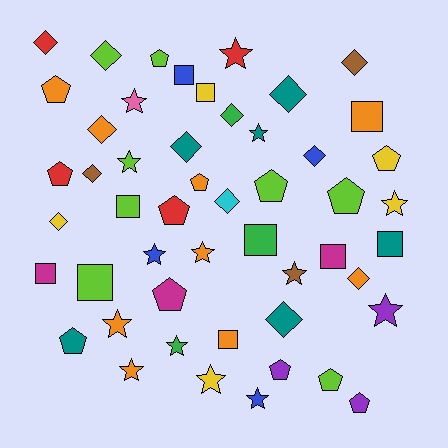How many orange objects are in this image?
There are 9 orange objects.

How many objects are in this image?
There are 50 objects.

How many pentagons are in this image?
There are 13 pentagons.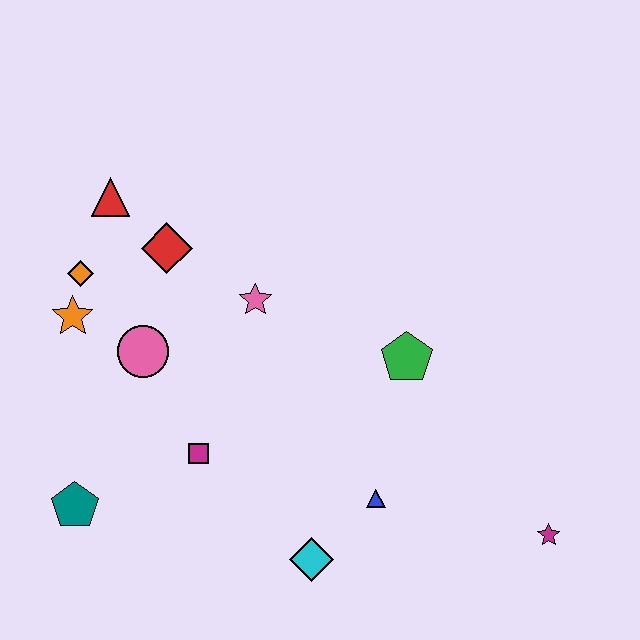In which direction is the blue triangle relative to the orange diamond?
The blue triangle is to the right of the orange diamond.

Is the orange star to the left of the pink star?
Yes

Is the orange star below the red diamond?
Yes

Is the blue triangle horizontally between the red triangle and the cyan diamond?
No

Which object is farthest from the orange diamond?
The magenta star is farthest from the orange diamond.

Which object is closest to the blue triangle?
The cyan diamond is closest to the blue triangle.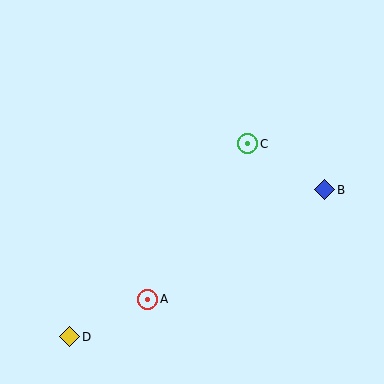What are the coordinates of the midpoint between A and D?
The midpoint between A and D is at (109, 318).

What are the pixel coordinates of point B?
Point B is at (325, 190).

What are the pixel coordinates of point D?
Point D is at (70, 337).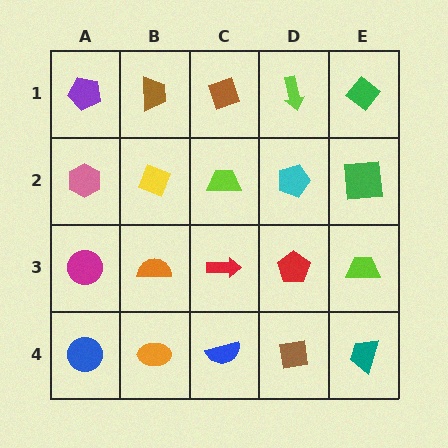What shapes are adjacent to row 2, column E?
A green diamond (row 1, column E), a lime trapezoid (row 3, column E), a cyan pentagon (row 2, column D).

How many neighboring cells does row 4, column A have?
2.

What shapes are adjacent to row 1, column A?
A pink hexagon (row 2, column A), a brown trapezoid (row 1, column B).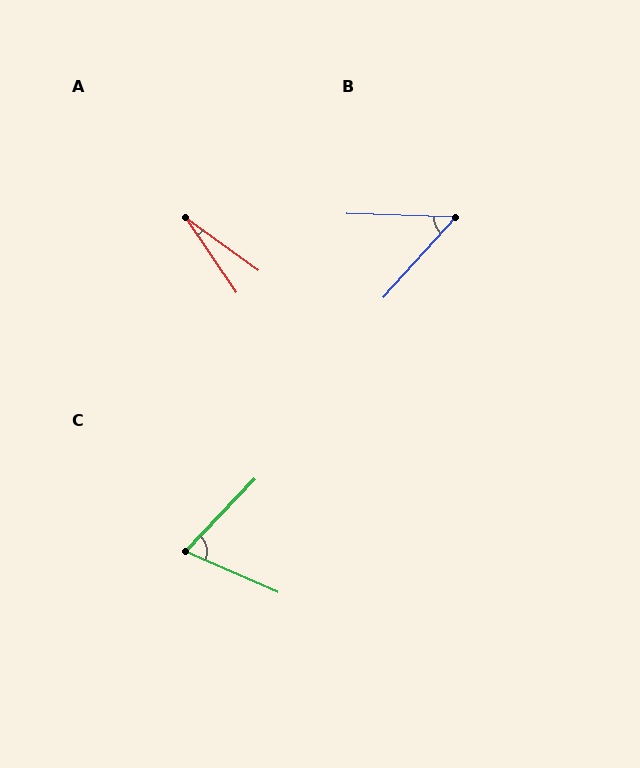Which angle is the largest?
C, at approximately 70 degrees.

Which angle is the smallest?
A, at approximately 20 degrees.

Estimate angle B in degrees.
Approximately 50 degrees.